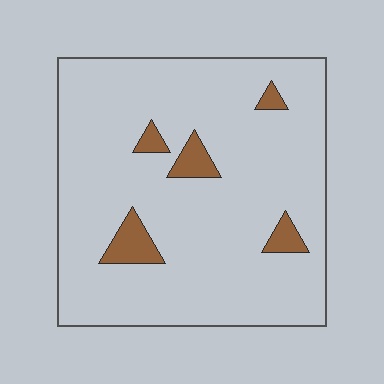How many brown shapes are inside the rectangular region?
5.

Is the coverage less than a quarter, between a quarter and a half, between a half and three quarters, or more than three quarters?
Less than a quarter.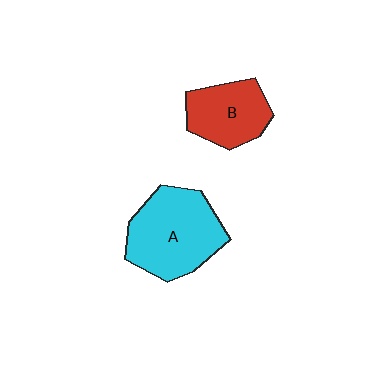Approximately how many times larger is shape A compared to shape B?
Approximately 1.5 times.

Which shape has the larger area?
Shape A (cyan).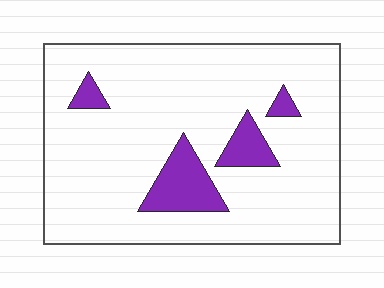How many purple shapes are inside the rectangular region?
4.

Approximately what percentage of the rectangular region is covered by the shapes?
Approximately 10%.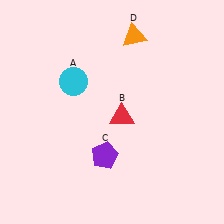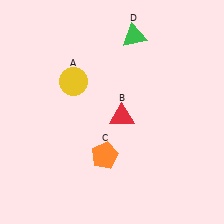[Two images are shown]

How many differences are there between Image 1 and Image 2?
There are 3 differences between the two images.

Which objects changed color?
A changed from cyan to yellow. C changed from purple to orange. D changed from orange to green.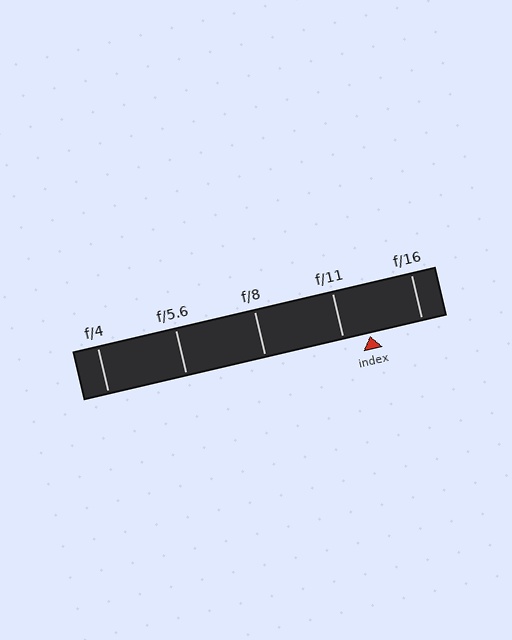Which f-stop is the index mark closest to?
The index mark is closest to f/11.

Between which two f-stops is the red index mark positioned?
The index mark is between f/11 and f/16.